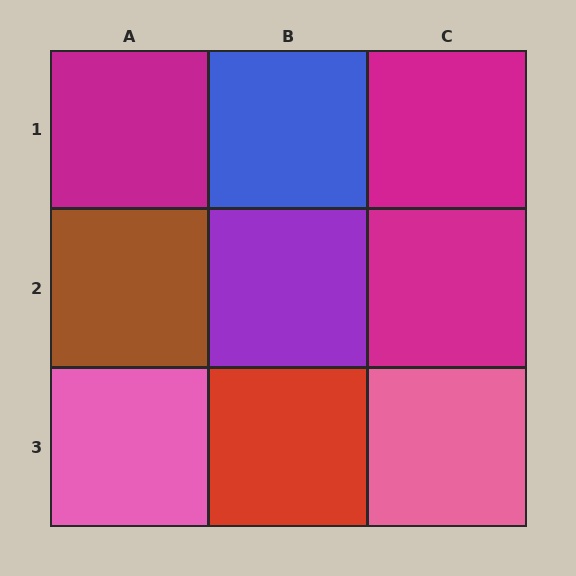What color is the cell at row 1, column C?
Magenta.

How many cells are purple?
1 cell is purple.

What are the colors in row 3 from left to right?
Pink, red, pink.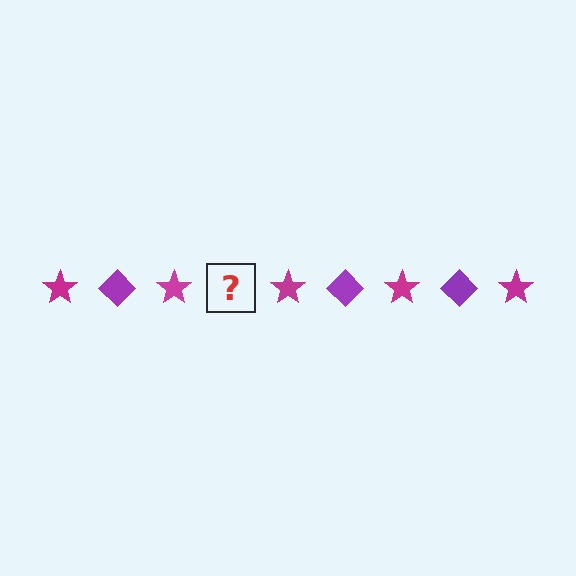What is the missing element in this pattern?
The missing element is a purple diamond.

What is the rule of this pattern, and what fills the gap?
The rule is that the pattern alternates between magenta star and purple diamond. The gap should be filled with a purple diamond.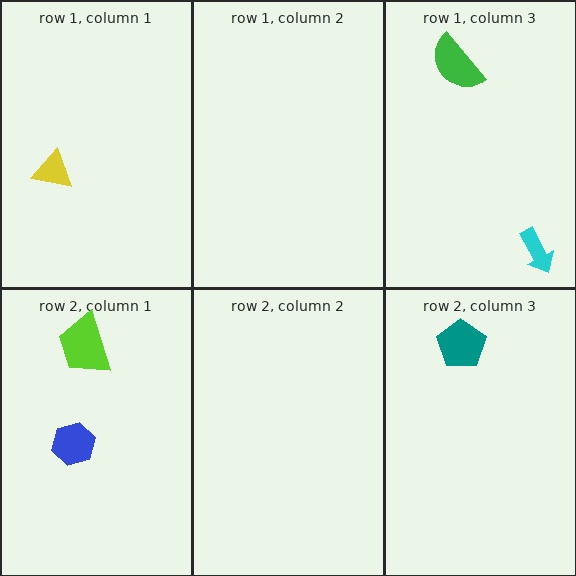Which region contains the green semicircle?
The row 1, column 3 region.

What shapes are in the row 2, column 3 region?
The teal pentagon.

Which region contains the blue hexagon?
The row 2, column 1 region.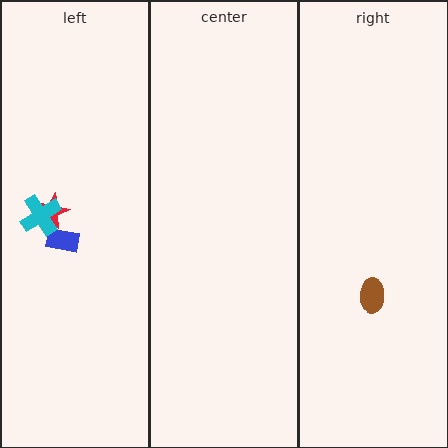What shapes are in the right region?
The brown ellipse.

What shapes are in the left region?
The blue rectangle, the red star, the cyan cross.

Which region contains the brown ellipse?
The right region.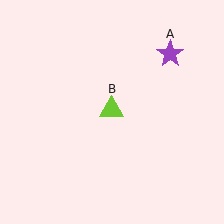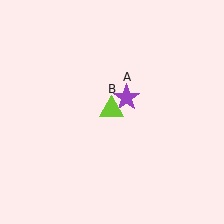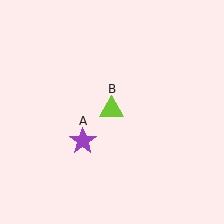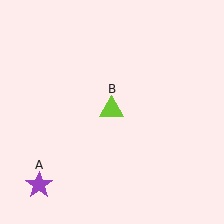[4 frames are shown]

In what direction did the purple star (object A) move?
The purple star (object A) moved down and to the left.